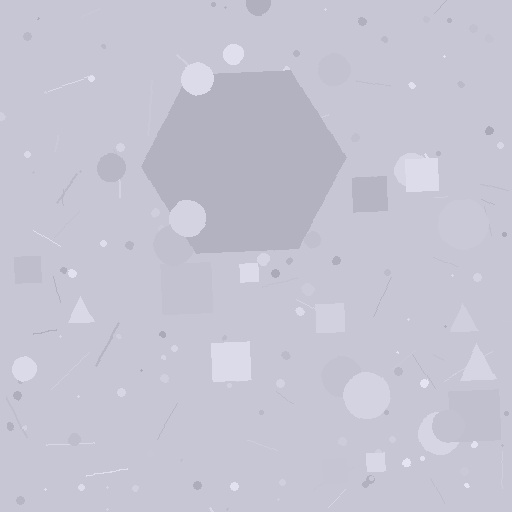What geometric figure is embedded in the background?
A hexagon is embedded in the background.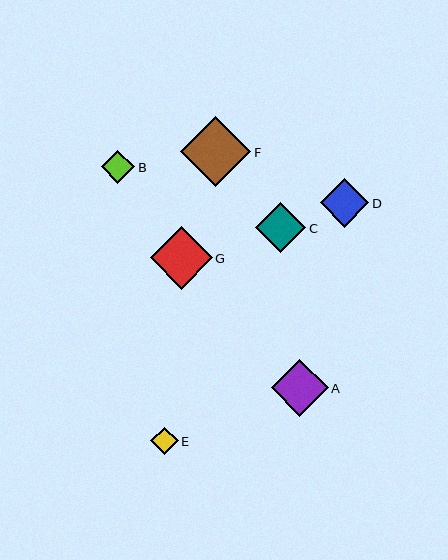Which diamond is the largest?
Diamond F is the largest with a size of approximately 70 pixels.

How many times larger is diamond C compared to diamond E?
Diamond C is approximately 1.8 times the size of diamond E.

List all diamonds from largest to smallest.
From largest to smallest: F, G, A, C, D, B, E.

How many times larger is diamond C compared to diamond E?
Diamond C is approximately 1.8 times the size of diamond E.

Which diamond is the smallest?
Diamond E is the smallest with a size of approximately 28 pixels.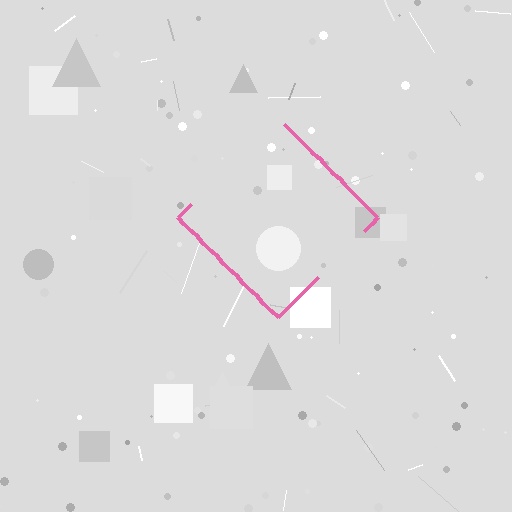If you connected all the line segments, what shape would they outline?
They would outline a diamond.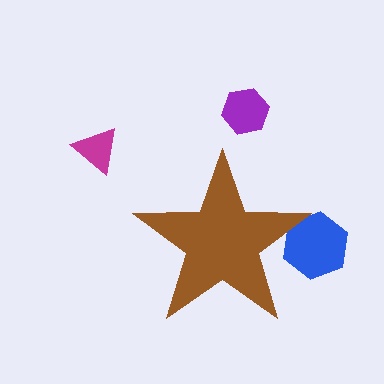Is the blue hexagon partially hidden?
Yes, the blue hexagon is partially hidden behind the brown star.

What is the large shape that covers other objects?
A brown star.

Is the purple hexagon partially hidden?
No, the purple hexagon is fully visible.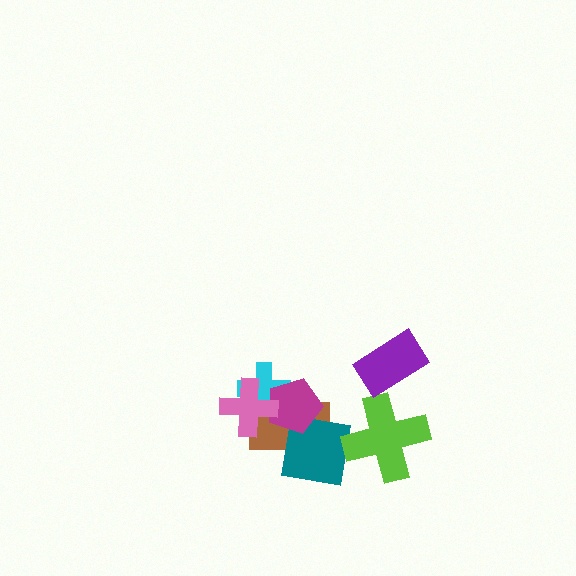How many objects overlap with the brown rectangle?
4 objects overlap with the brown rectangle.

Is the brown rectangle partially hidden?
Yes, it is partially covered by another shape.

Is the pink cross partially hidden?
No, no other shape covers it.